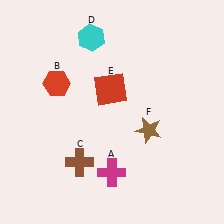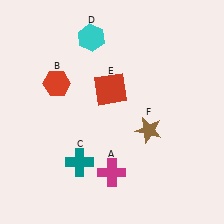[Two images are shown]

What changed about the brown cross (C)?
In Image 1, C is brown. In Image 2, it changed to teal.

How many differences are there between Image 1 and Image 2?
There is 1 difference between the two images.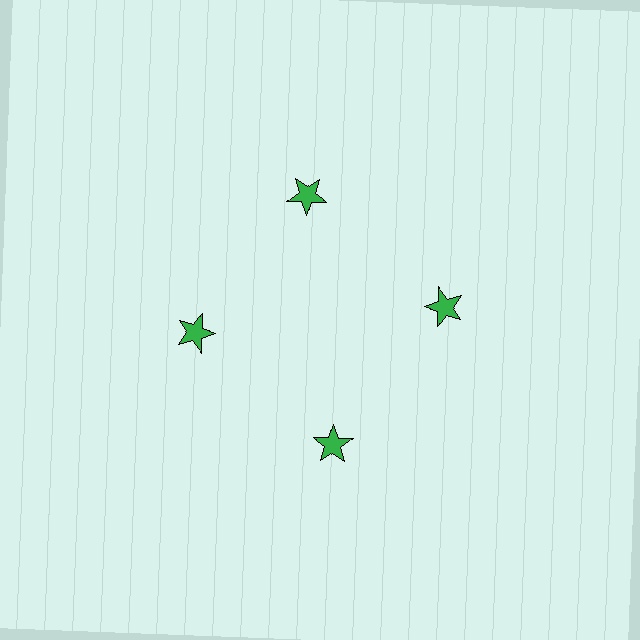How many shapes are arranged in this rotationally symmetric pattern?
There are 4 shapes, arranged in 4 groups of 1.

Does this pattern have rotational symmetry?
Yes, this pattern has 4-fold rotational symmetry. It looks the same after rotating 90 degrees around the center.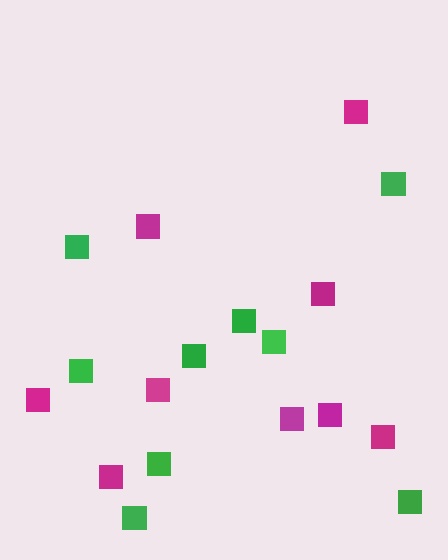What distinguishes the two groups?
There are 2 groups: one group of magenta squares (9) and one group of green squares (9).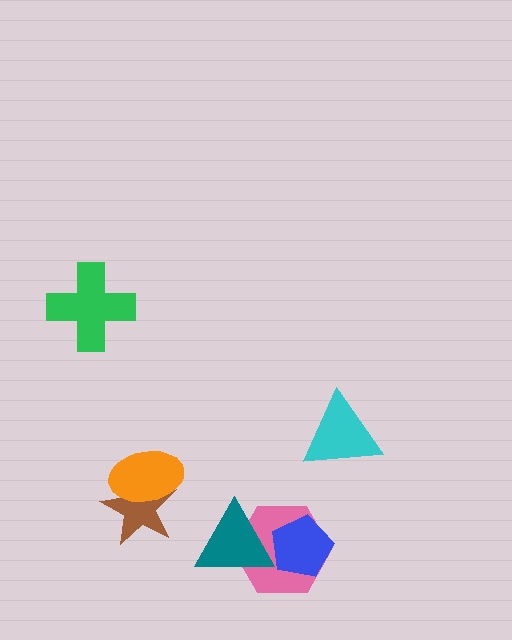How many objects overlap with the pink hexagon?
2 objects overlap with the pink hexagon.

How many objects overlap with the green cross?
0 objects overlap with the green cross.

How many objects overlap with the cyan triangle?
0 objects overlap with the cyan triangle.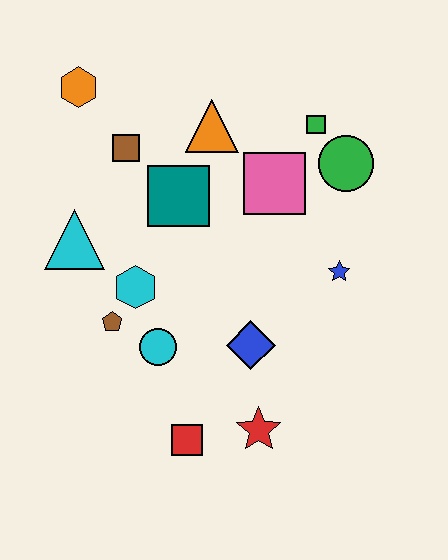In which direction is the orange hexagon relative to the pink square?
The orange hexagon is to the left of the pink square.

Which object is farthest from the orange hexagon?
The red star is farthest from the orange hexagon.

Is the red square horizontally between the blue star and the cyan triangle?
Yes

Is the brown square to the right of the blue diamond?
No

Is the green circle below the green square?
Yes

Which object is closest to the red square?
The red star is closest to the red square.